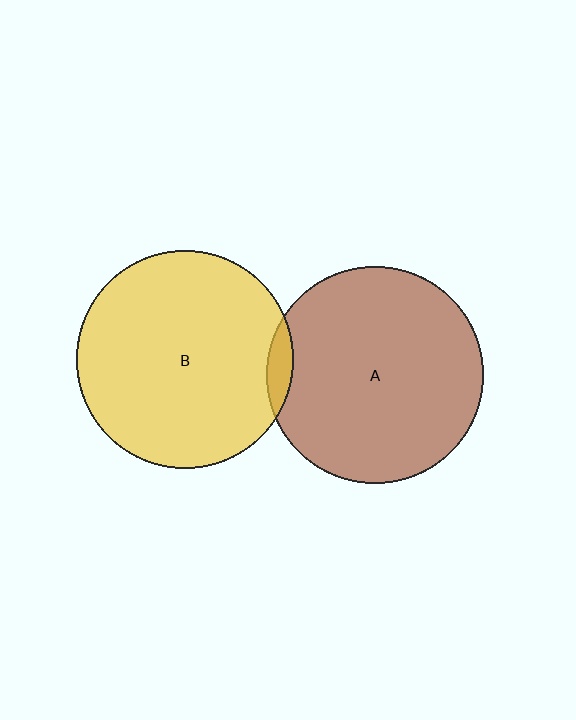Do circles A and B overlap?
Yes.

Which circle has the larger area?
Circle B (yellow).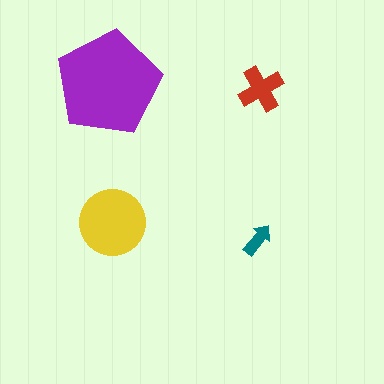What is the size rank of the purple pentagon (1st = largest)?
1st.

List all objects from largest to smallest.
The purple pentagon, the yellow circle, the red cross, the teal arrow.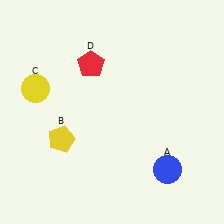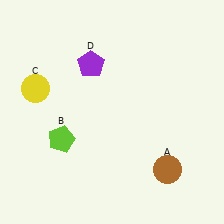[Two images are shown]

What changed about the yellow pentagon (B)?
In Image 1, B is yellow. In Image 2, it changed to lime.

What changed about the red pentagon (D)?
In Image 1, D is red. In Image 2, it changed to purple.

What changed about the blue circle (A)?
In Image 1, A is blue. In Image 2, it changed to brown.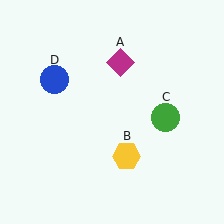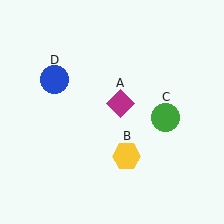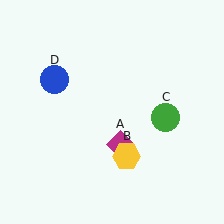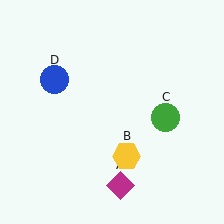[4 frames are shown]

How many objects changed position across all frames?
1 object changed position: magenta diamond (object A).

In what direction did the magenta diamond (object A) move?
The magenta diamond (object A) moved down.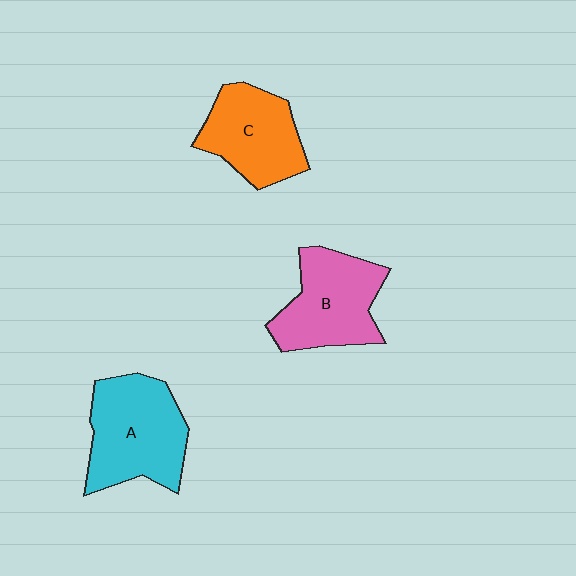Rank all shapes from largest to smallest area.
From largest to smallest: A (cyan), B (pink), C (orange).